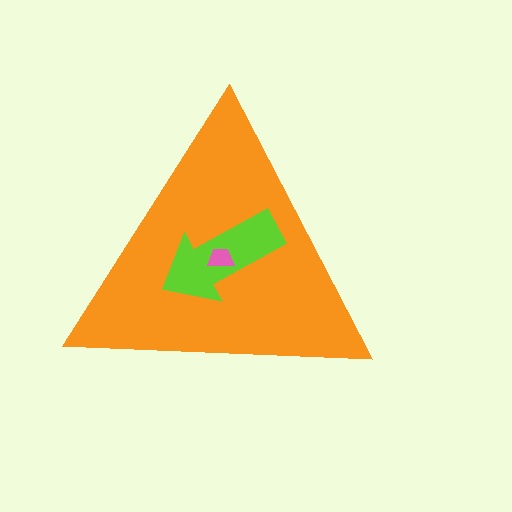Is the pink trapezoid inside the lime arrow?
Yes.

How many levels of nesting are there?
3.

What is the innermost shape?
The pink trapezoid.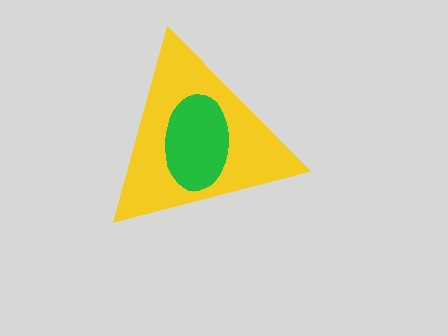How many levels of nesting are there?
2.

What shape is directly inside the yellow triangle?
The green ellipse.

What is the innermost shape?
The green ellipse.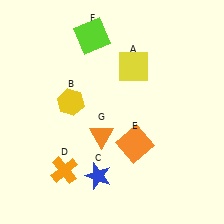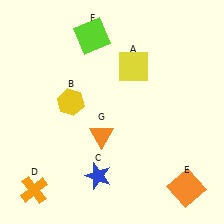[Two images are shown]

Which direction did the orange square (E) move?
The orange square (E) moved right.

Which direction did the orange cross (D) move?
The orange cross (D) moved left.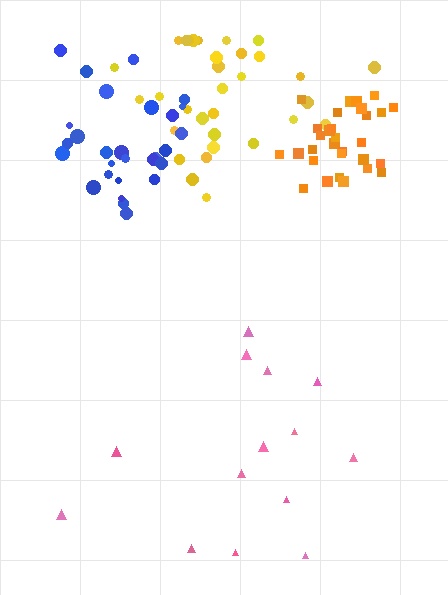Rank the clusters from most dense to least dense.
orange, blue, yellow, pink.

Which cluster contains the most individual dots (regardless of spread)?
Yellow (33).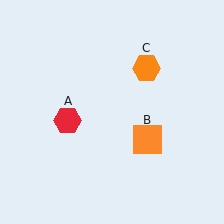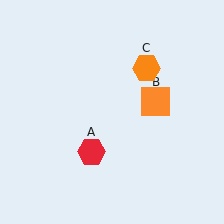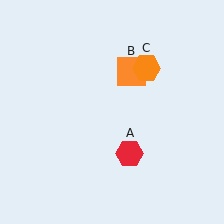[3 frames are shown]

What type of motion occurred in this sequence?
The red hexagon (object A), orange square (object B) rotated counterclockwise around the center of the scene.